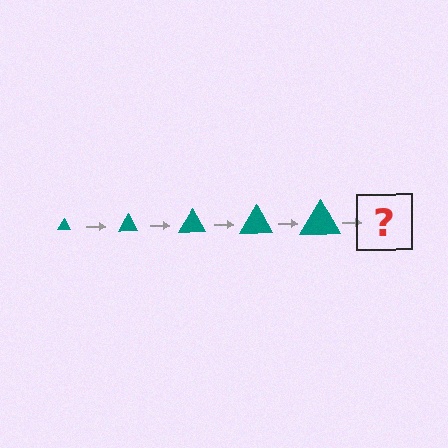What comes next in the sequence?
The next element should be a teal triangle, larger than the previous one.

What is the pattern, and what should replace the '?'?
The pattern is that the triangle gets progressively larger each step. The '?' should be a teal triangle, larger than the previous one.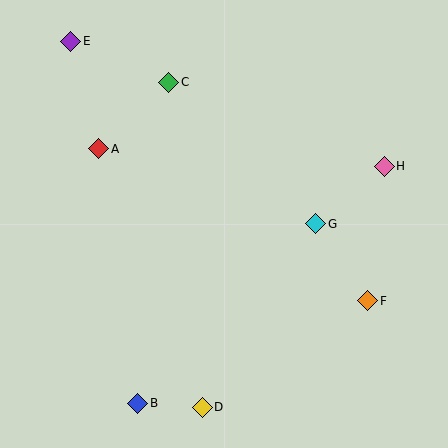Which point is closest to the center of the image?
Point G at (316, 224) is closest to the center.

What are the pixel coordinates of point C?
Point C is at (169, 82).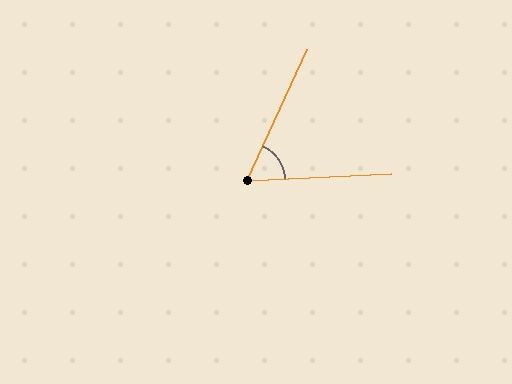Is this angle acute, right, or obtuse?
It is acute.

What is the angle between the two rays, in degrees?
Approximately 63 degrees.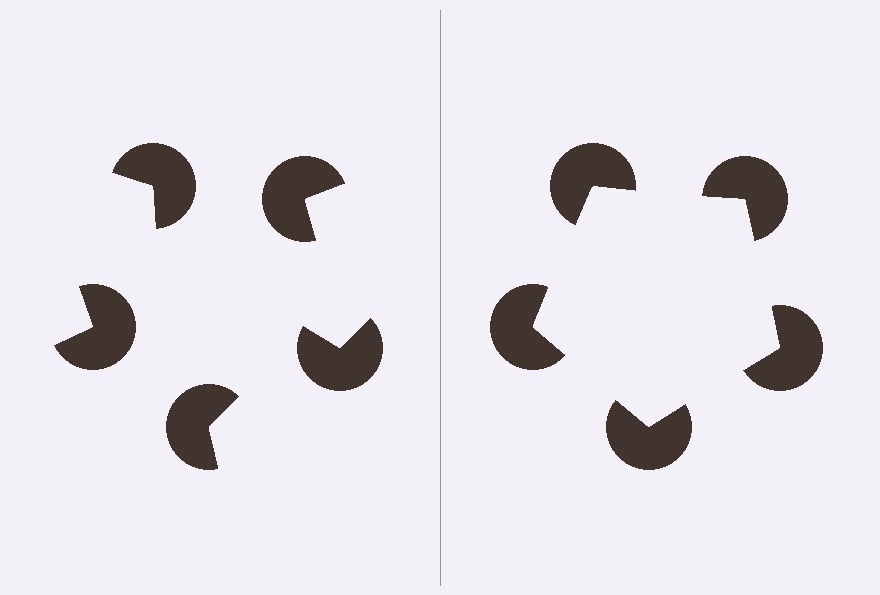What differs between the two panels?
The pac-man discs are positioned identically on both sides; only the wedge orientations differ. On the right they align to a pentagon; on the left they are misaligned.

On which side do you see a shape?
An illusory pentagon appears on the right side. On the left side the wedge cuts are rotated, so no coherent shape forms.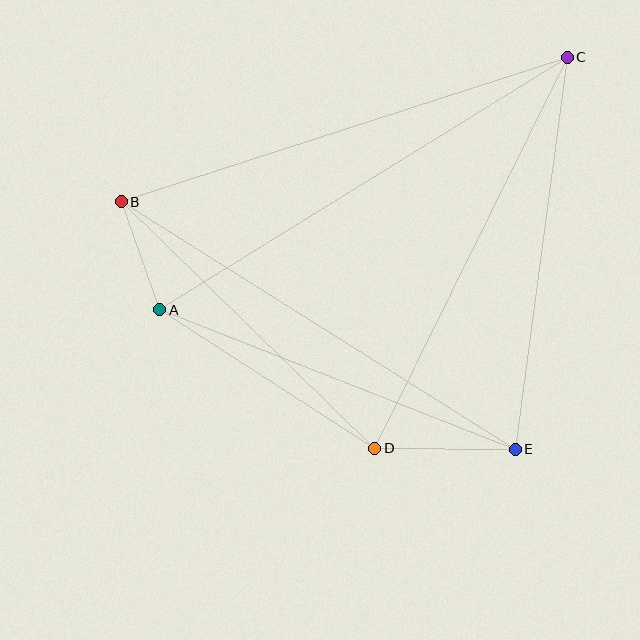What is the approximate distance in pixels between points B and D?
The distance between B and D is approximately 353 pixels.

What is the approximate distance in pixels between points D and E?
The distance between D and E is approximately 141 pixels.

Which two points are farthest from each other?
Points A and C are farthest from each other.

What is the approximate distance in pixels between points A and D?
The distance between A and D is approximately 256 pixels.